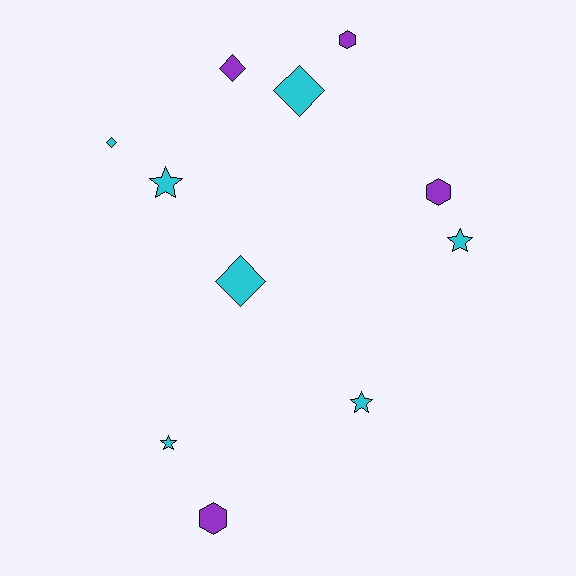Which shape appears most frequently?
Star, with 4 objects.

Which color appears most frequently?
Cyan, with 7 objects.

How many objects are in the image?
There are 11 objects.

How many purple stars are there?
There are no purple stars.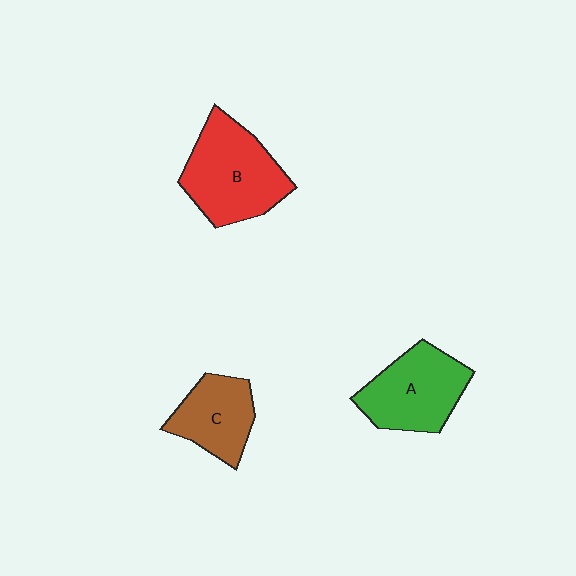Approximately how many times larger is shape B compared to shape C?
Approximately 1.5 times.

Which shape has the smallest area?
Shape C (brown).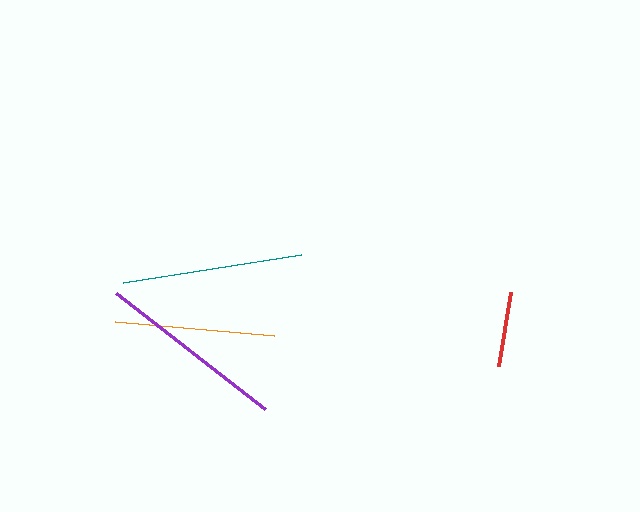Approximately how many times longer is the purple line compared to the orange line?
The purple line is approximately 1.2 times the length of the orange line.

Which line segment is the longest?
The purple line is the longest at approximately 189 pixels.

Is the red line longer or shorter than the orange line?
The orange line is longer than the red line.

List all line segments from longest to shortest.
From longest to shortest: purple, teal, orange, red.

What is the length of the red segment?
The red segment is approximately 76 pixels long.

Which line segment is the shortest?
The red line is the shortest at approximately 76 pixels.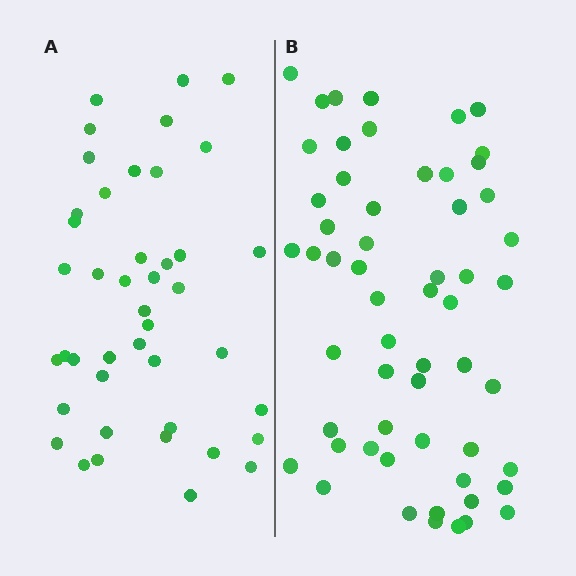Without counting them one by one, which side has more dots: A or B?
Region B (the right region) has more dots.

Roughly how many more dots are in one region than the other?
Region B has approximately 15 more dots than region A.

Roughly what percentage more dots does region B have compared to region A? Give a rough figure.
About 35% more.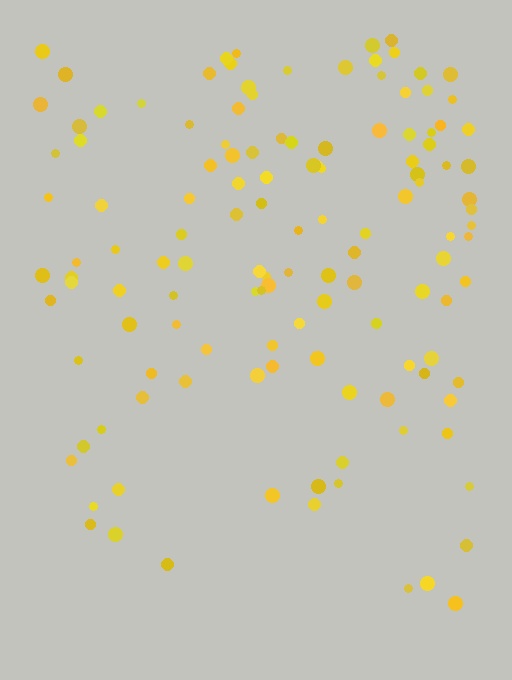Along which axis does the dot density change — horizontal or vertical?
Vertical.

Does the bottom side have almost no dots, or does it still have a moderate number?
Still a moderate number, just noticeably fewer than the top.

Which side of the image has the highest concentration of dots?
The top.